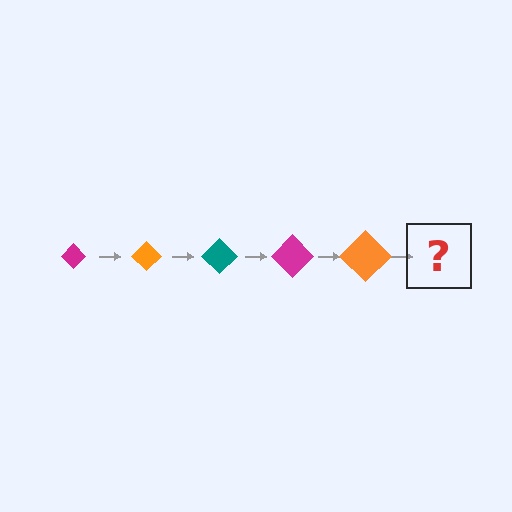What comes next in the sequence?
The next element should be a teal diamond, larger than the previous one.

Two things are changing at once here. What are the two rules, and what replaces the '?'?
The two rules are that the diamond grows larger each step and the color cycles through magenta, orange, and teal. The '?' should be a teal diamond, larger than the previous one.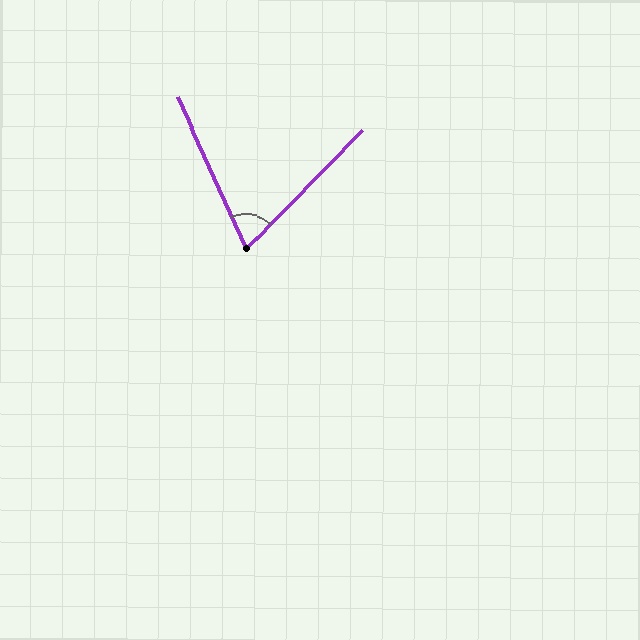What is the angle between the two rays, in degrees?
Approximately 69 degrees.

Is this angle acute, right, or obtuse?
It is acute.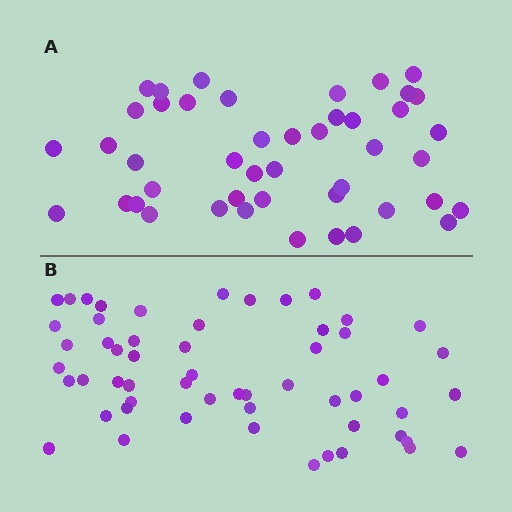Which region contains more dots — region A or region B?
Region B (the bottom region) has more dots.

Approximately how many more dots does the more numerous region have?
Region B has roughly 12 or so more dots than region A.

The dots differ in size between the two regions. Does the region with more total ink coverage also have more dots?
No. Region A has more total ink coverage because its dots are larger, but region B actually contains more individual dots. Total area can be misleading — the number of items is what matters here.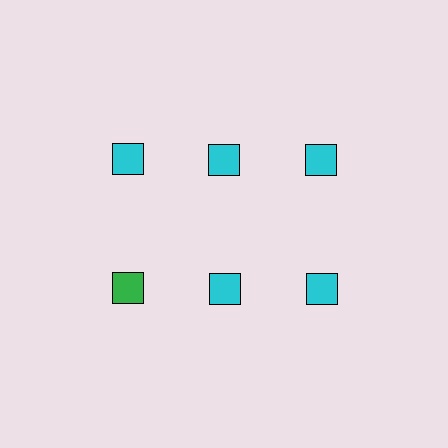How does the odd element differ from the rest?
It has a different color: green instead of cyan.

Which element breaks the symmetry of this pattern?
The green square in the second row, leftmost column breaks the symmetry. All other shapes are cyan squares.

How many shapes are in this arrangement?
There are 6 shapes arranged in a grid pattern.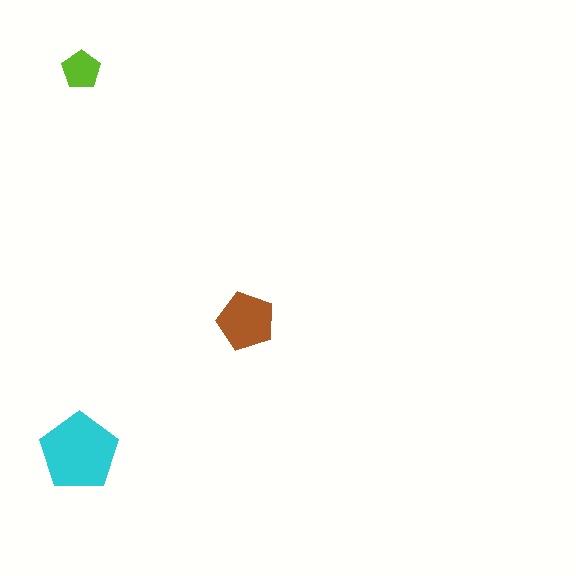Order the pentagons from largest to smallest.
the cyan one, the brown one, the lime one.